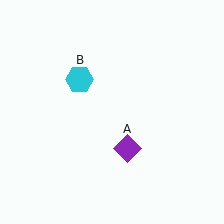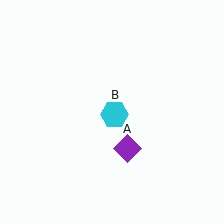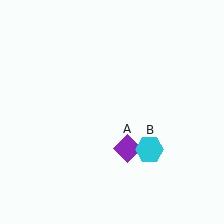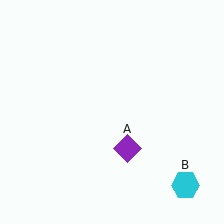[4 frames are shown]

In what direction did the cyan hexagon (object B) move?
The cyan hexagon (object B) moved down and to the right.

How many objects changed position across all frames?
1 object changed position: cyan hexagon (object B).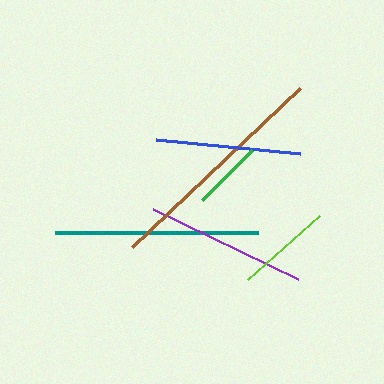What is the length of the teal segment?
The teal segment is approximately 203 pixels long.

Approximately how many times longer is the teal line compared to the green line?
The teal line is approximately 2.9 times the length of the green line.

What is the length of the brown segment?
The brown segment is approximately 232 pixels long.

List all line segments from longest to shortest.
From longest to shortest: brown, teal, purple, blue, lime, green.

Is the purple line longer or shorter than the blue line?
The purple line is longer than the blue line.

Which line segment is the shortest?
The green line is the shortest at approximately 71 pixels.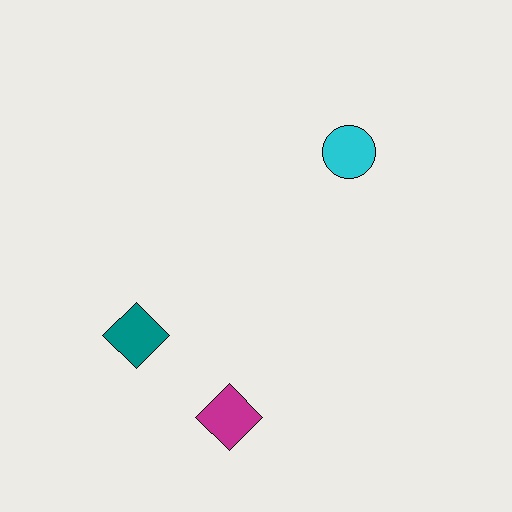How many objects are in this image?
There are 3 objects.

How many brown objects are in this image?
There are no brown objects.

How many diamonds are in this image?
There are 2 diamonds.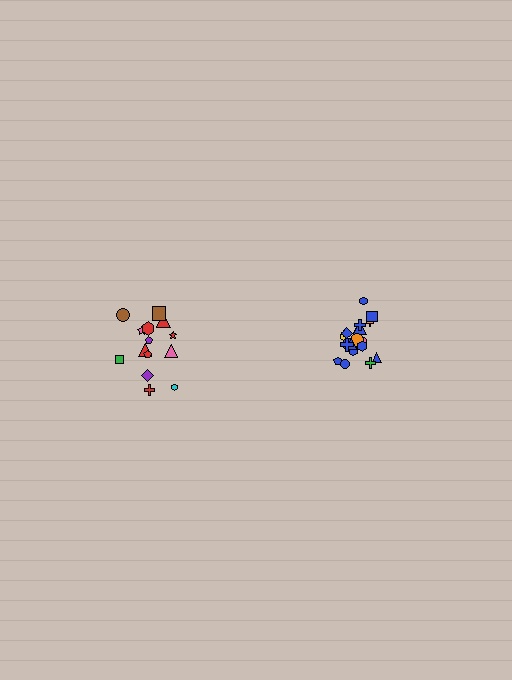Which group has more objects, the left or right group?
The right group.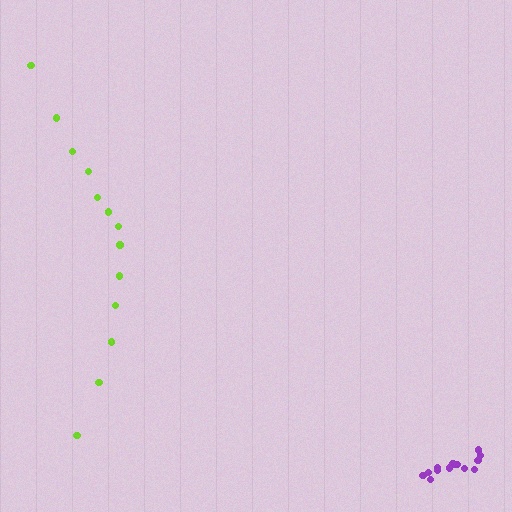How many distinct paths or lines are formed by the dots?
There are 2 distinct paths.